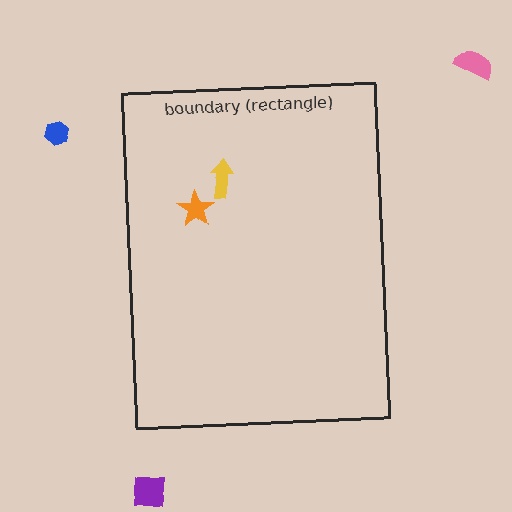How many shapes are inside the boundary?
2 inside, 3 outside.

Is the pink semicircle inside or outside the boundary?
Outside.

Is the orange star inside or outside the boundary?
Inside.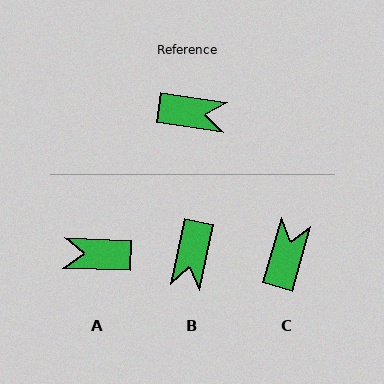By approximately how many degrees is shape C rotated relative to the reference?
Approximately 82 degrees counter-clockwise.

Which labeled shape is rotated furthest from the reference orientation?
A, about 174 degrees away.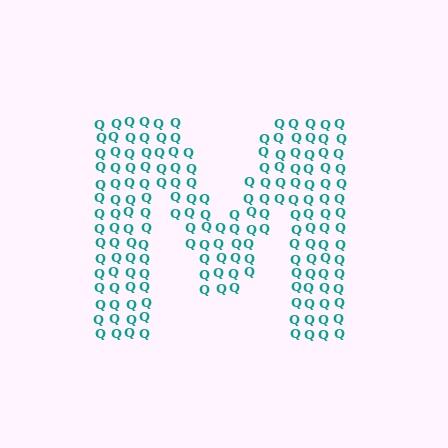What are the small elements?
The small elements are letter Q's.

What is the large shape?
The large shape is the letter M.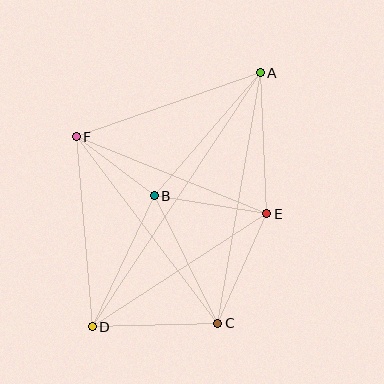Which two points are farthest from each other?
Points A and D are farthest from each other.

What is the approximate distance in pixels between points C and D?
The distance between C and D is approximately 126 pixels.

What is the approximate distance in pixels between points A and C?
The distance between A and C is approximately 254 pixels.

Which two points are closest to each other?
Points B and F are closest to each other.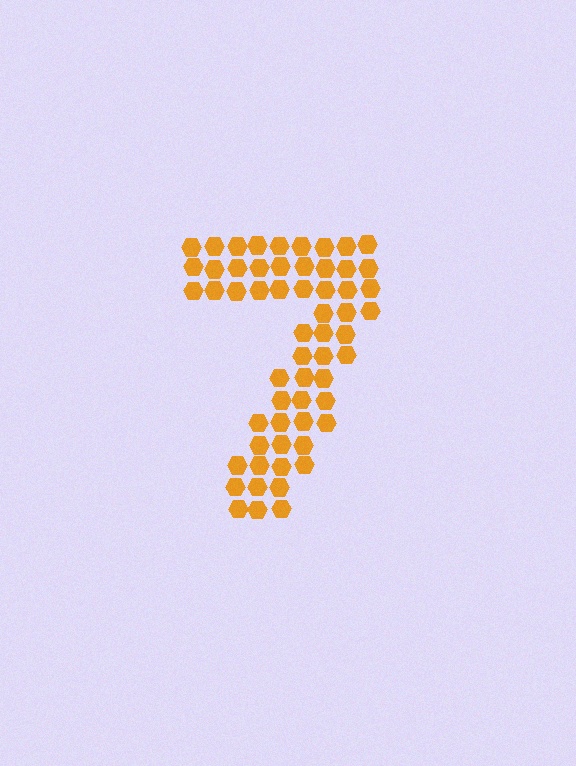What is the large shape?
The large shape is the digit 7.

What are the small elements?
The small elements are hexagons.